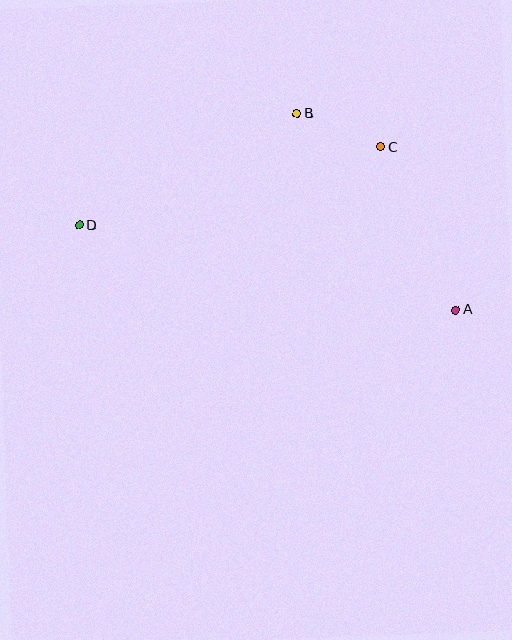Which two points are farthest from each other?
Points A and D are farthest from each other.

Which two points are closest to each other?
Points B and C are closest to each other.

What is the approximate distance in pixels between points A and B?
The distance between A and B is approximately 252 pixels.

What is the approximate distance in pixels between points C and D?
The distance between C and D is approximately 311 pixels.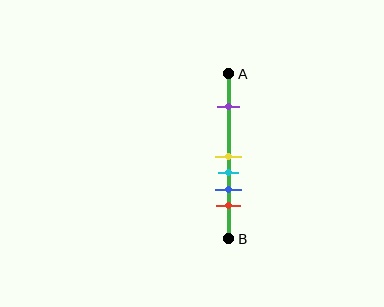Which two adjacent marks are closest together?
The yellow and cyan marks are the closest adjacent pair.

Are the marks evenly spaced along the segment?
No, the marks are not evenly spaced.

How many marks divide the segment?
There are 5 marks dividing the segment.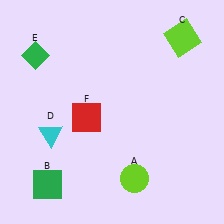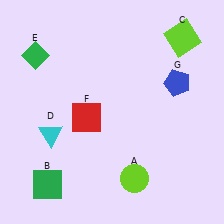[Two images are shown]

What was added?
A blue pentagon (G) was added in Image 2.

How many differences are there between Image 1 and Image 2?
There is 1 difference between the two images.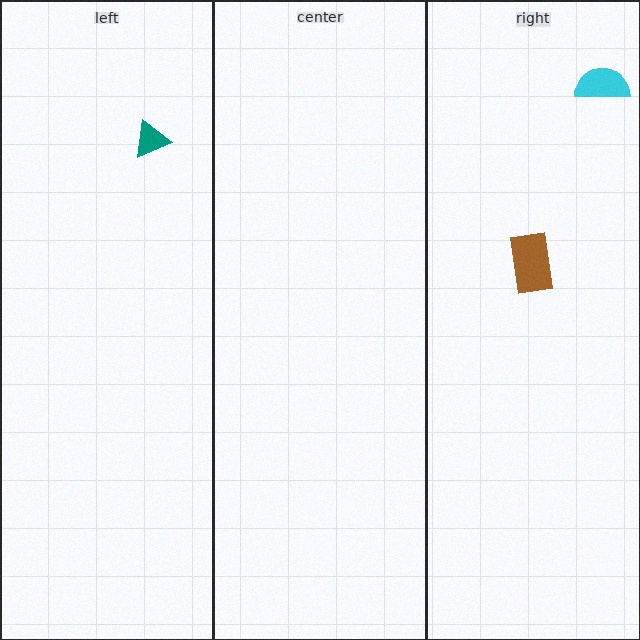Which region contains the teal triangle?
The left region.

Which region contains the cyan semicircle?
The right region.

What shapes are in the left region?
The teal triangle.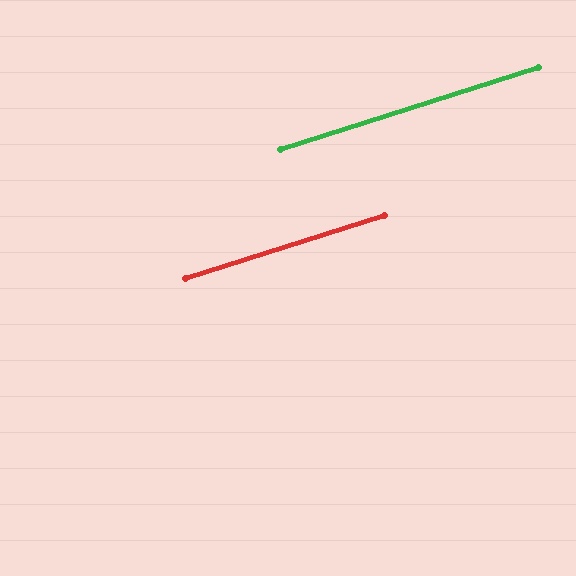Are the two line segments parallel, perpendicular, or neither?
Parallel — their directions differ by only 0.2°.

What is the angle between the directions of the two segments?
Approximately 0 degrees.